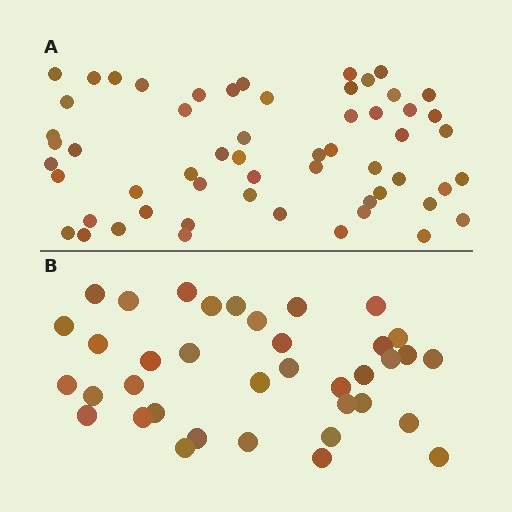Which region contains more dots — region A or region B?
Region A (the top region) has more dots.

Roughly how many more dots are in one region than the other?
Region A has approximately 20 more dots than region B.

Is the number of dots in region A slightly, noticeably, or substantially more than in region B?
Region A has substantially more. The ratio is roughly 1.5 to 1.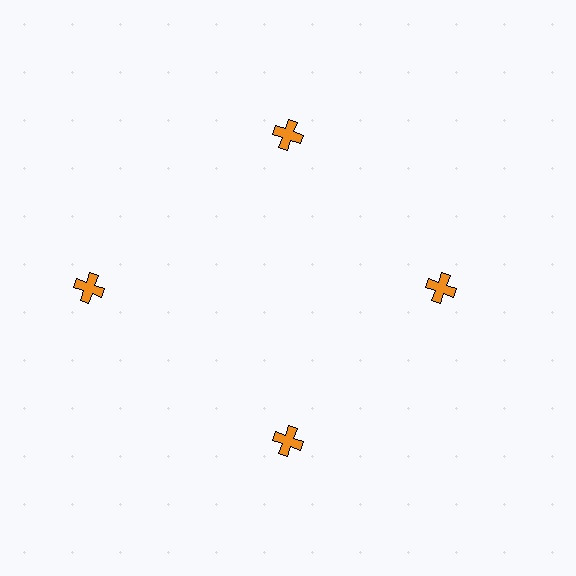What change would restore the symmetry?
The symmetry would be restored by moving it inward, back onto the ring so that all 4 crosses sit at equal angles and equal distance from the center.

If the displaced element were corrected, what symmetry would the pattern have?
It would have 4-fold rotational symmetry — the pattern would map onto itself every 90 degrees.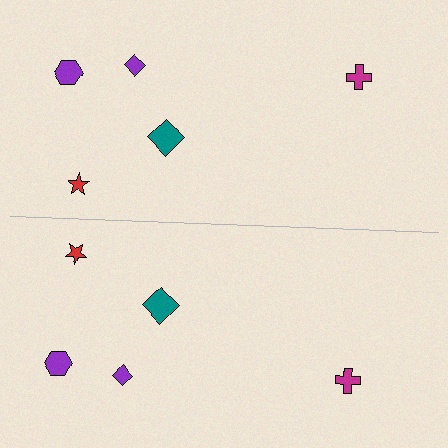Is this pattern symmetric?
Yes, this pattern has bilateral (reflection) symmetry.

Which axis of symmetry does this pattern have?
The pattern has a horizontal axis of symmetry running through the center of the image.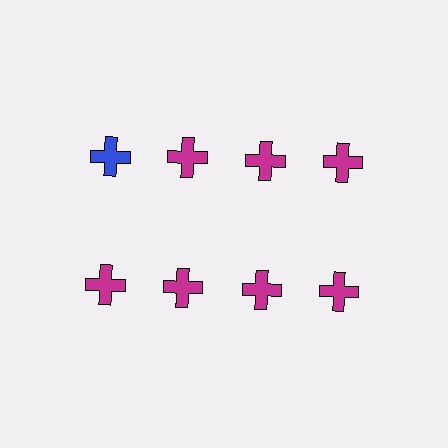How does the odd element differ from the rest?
It has a different color: blue instead of magenta.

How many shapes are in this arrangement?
There are 8 shapes arranged in a grid pattern.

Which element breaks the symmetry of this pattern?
The blue cross in the top row, leftmost column breaks the symmetry. All other shapes are magenta crosses.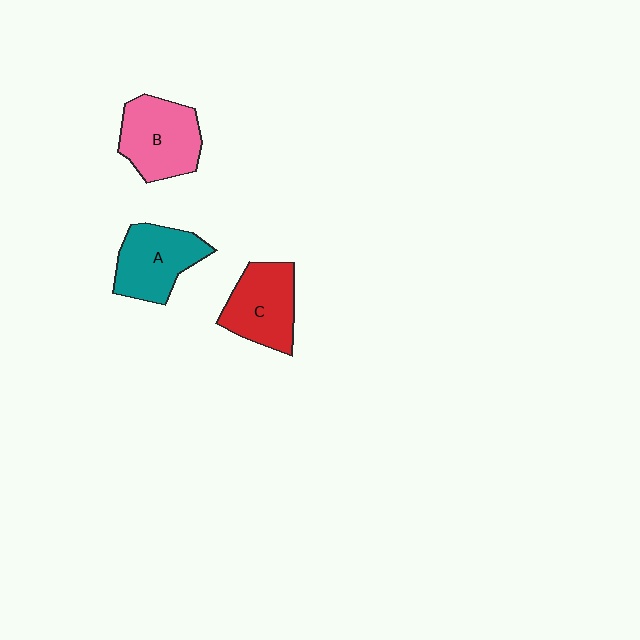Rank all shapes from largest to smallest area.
From largest to smallest: B (pink), A (teal), C (red).